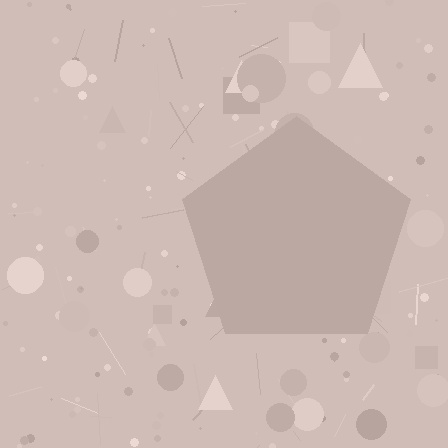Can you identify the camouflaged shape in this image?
The camouflaged shape is a pentagon.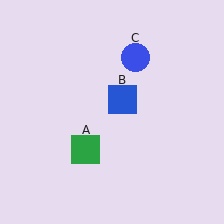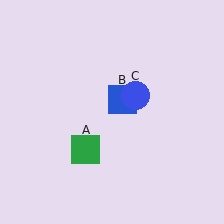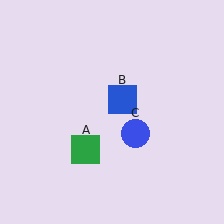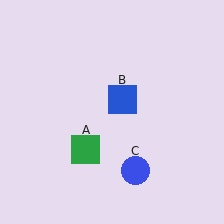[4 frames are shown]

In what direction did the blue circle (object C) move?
The blue circle (object C) moved down.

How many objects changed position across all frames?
1 object changed position: blue circle (object C).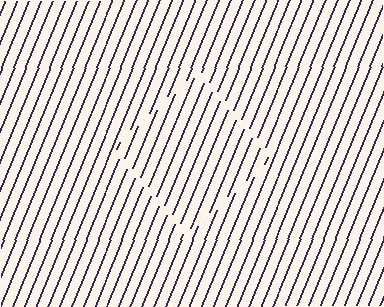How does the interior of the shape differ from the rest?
The interior of the shape contains the same grating, shifted by half a period — the contour is defined by the phase discontinuity where line-ends from the inner and outer gratings abut.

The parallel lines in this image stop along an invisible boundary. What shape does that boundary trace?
An illusory square. The interior of the shape contains the same grating, shifted by half a period — the contour is defined by the phase discontinuity where line-ends from the inner and outer gratings abut.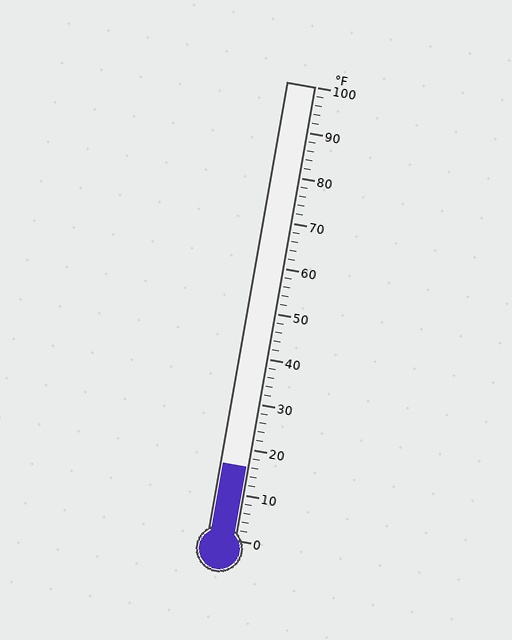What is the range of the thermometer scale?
The thermometer scale ranges from 0°F to 100°F.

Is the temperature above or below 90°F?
The temperature is below 90°F.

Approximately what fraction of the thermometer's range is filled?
The thermometer is filled to approximately 15% of its range.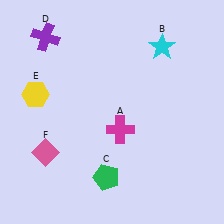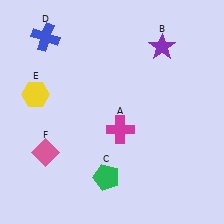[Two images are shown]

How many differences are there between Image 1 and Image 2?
There are 2 differences between the two images.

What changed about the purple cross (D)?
In Image 1, D is purple. In Image 2, it changed to blue.